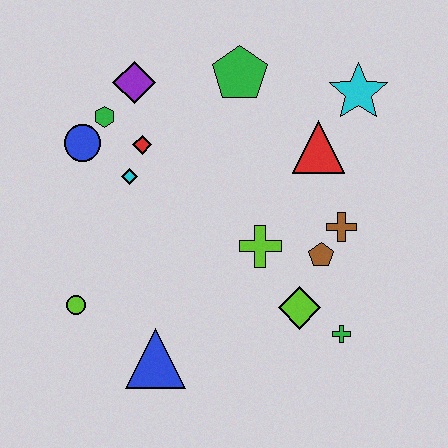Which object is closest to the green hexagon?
The blue circle is closest to the green hexagon.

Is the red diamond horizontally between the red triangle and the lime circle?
Yes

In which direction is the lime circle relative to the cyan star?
The lime circle is to the left of the cyan star.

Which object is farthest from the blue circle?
The green cross is farthest from the blue circle.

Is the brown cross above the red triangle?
No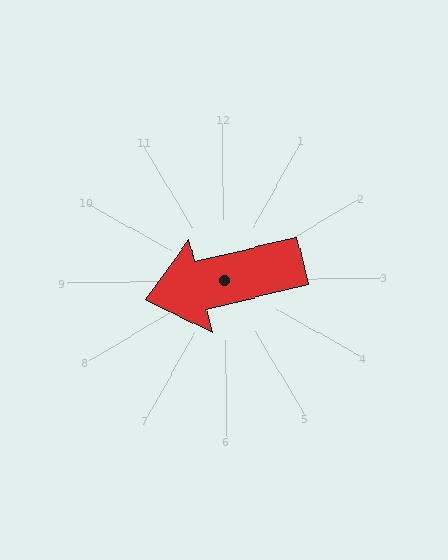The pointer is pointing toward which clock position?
Roughly 9 o'clock.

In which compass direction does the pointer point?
West.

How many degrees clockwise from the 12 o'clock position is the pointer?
Approximately 257 degrees.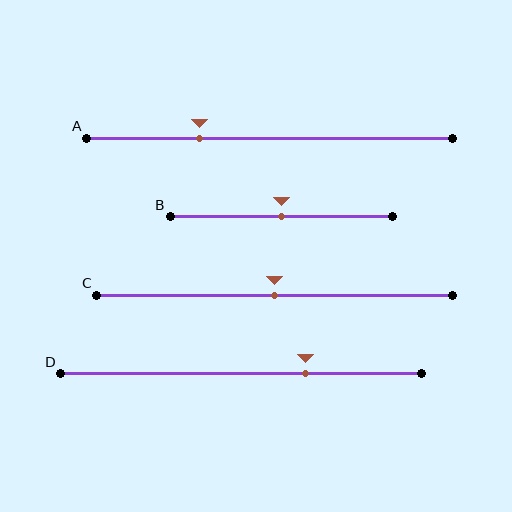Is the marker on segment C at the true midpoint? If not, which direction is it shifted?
Yes, the marker on segment C is at the true midpoint.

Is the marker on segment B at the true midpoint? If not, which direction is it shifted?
Yes, the marker on segment B is at the true midpoint.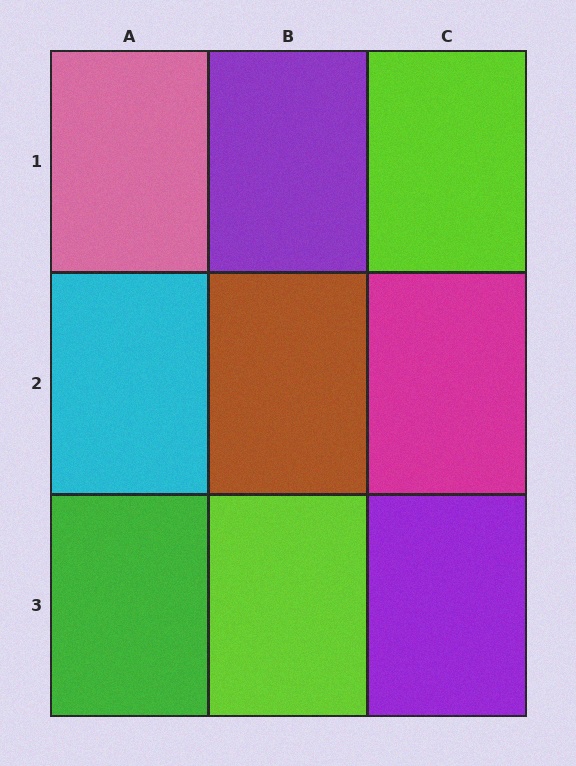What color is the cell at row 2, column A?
Cyan.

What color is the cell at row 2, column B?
Brown.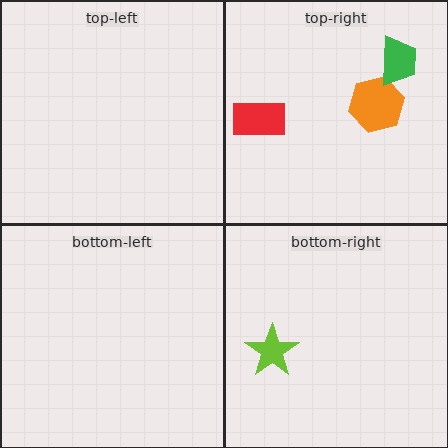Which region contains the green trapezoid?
The top-right region.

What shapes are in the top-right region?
The orange hexagon, the red rectangle, the green trapezoid.